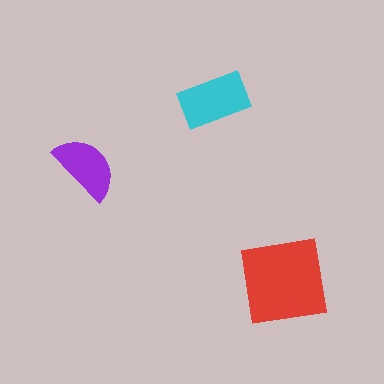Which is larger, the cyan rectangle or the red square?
The red square.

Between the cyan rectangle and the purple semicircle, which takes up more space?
The cyan rectangle.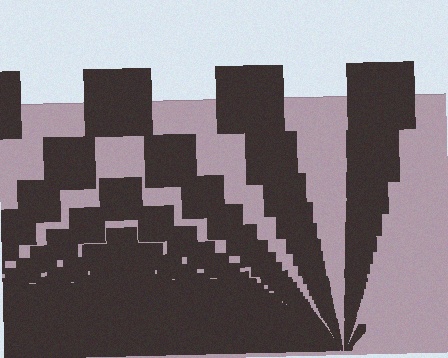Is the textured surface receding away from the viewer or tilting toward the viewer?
The surface appears to tilt toward the viewer. Texture elements get larger and sparser toward the top.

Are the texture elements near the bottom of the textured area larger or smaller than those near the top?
Smaller. The gradient is inverted — elements near the bottom are smaller and denser.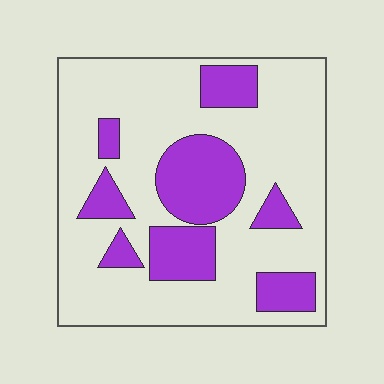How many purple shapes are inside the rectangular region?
8.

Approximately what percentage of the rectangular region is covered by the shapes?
Approximately 25%.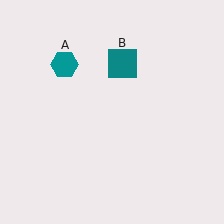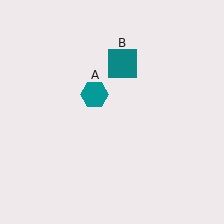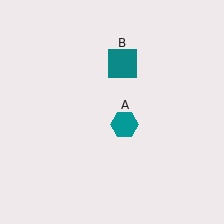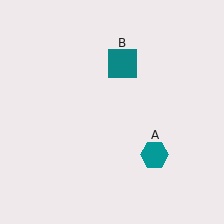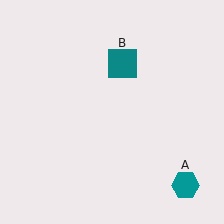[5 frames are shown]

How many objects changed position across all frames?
1 object changed position: teal hexagon (object A).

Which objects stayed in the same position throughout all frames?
Teal square (object B) remained stationary.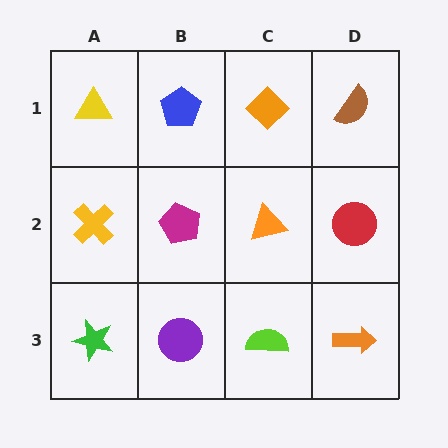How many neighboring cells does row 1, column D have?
2.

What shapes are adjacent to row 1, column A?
A yellow cross (row 2, column A), a blue pentagon (row 1, column B).